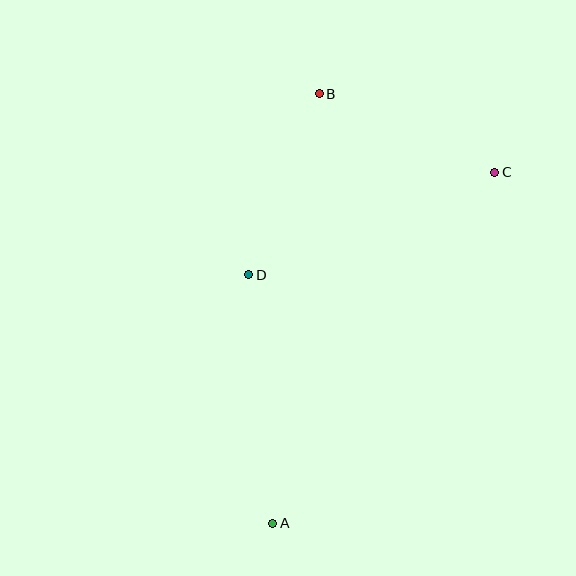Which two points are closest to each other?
Points B and C are closest to each other.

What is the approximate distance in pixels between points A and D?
The distance between A and D is approximately 249 pixels.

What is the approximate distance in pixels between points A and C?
The distance between A and C is approximately 415 pixels.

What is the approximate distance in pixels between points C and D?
The distance between C and D is approximately 267 pixels.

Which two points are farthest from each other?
Points A and B are farthest from each other.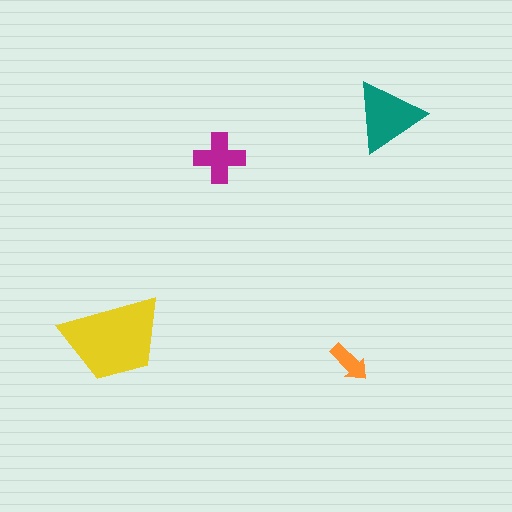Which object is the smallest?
The orange arrow.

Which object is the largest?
The yellow trapezoid.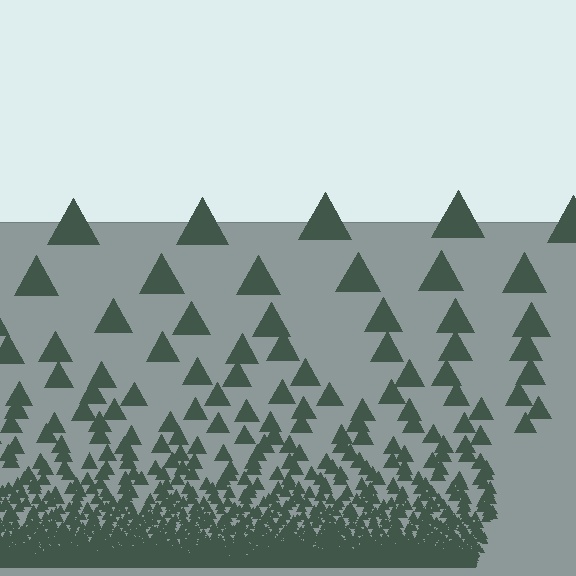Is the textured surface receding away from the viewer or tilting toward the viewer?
The surface appears to tilt toward the viewer. Texture elements get larger and sparser toward the top.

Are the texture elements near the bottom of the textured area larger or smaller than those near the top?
Smaller. The gradient is inverted — elements near the bottom are smaller and denser.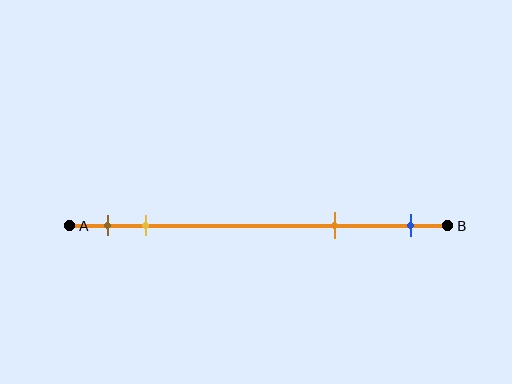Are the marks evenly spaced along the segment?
No, the marks are not evenly spaced.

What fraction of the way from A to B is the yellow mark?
The yellow mark is approximately 20% (0.2) of the way from A to B.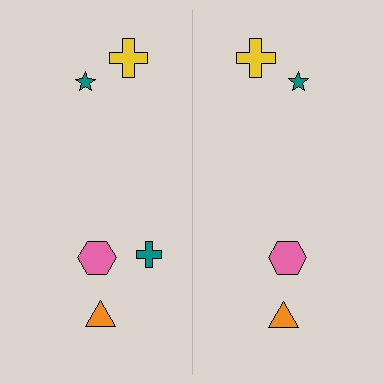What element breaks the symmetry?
A teal cross is missing from the right side.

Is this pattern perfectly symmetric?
No, the pattern is not perfectly symmetric. A teal cross is missing from the right side.